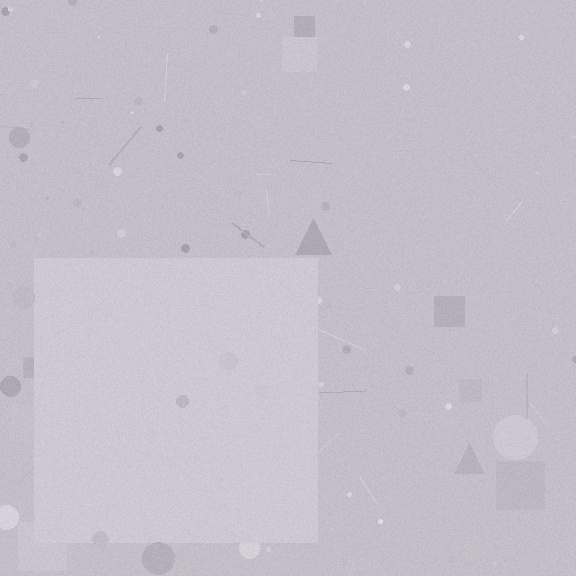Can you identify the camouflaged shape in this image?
The camouflaged shape is a square.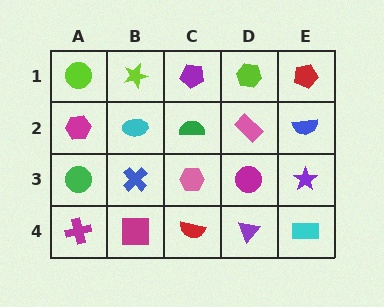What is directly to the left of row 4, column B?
A magenta cross.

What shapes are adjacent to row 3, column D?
A pink rectangle (row 2, column D), a purple triangle (row 4, column D), a pink hexagon (row 3, column C), a purple star (row 3, column E).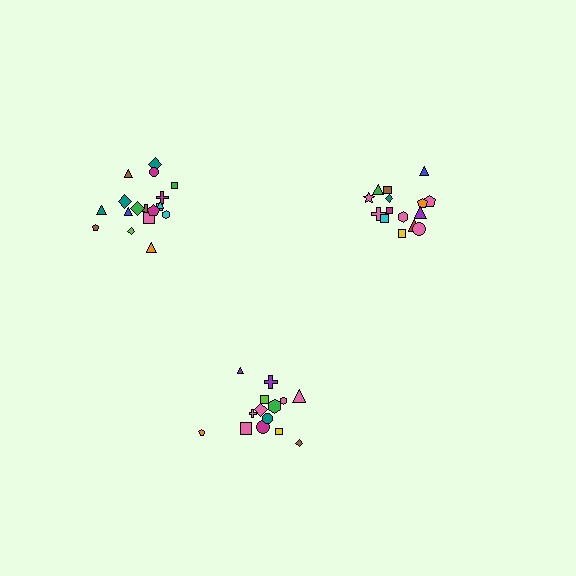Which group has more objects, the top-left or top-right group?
The top-left group.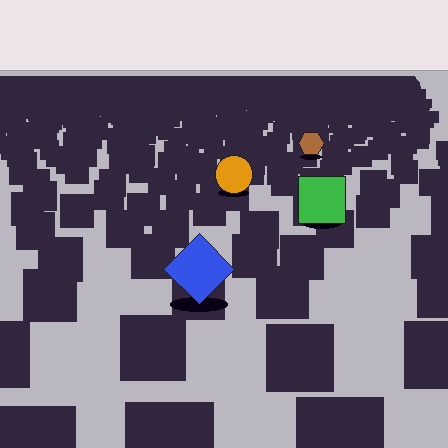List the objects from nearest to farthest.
From nearest to farthest: the blue diamond, the green square, the orange circle, the brown hexagon.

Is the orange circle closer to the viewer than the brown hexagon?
Yes. The orange circle is closer — you can tell from the texture gradient: the ground texture is coarser near it.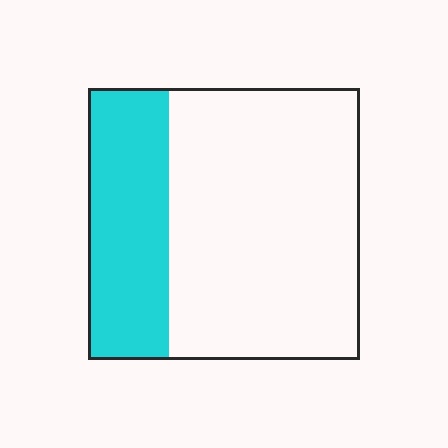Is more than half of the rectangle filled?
No.